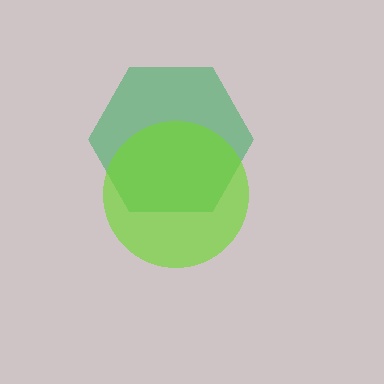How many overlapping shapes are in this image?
There are 2 overlapping shapes in the image.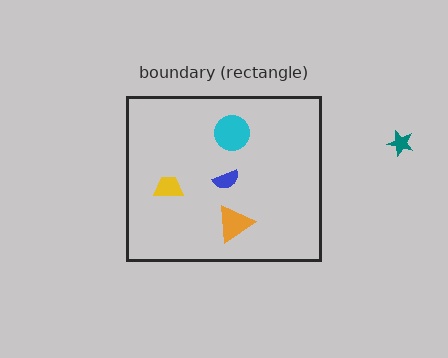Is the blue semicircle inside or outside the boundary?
Inside.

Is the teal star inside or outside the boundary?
Outside.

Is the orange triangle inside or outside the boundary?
Inside.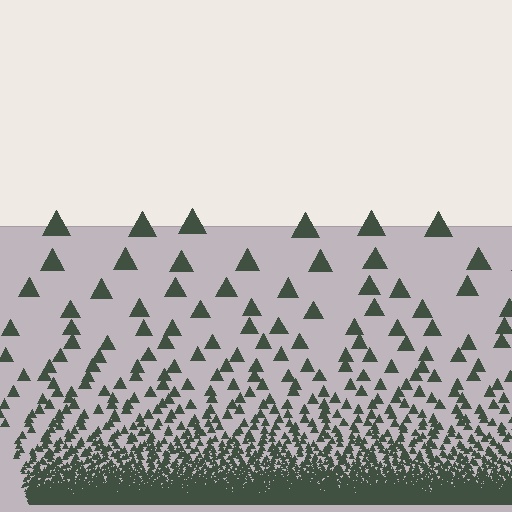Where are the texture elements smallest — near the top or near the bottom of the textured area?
Near the bottom.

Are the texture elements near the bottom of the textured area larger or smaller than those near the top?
Smaller. The gradient is inverted — elements near the bottom are smaller and denser.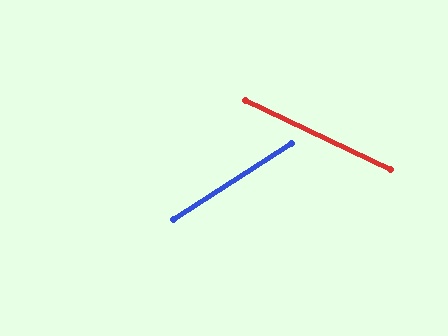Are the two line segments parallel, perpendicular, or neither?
Neither parallel nor perpendicular — they differ by about 58°.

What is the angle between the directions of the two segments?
Approximately 58 degrees.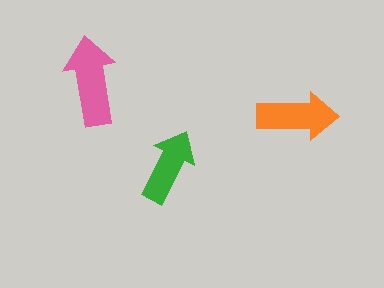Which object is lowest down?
The green arrow is bottommost.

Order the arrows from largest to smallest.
the pink one, the orange one, the green one.